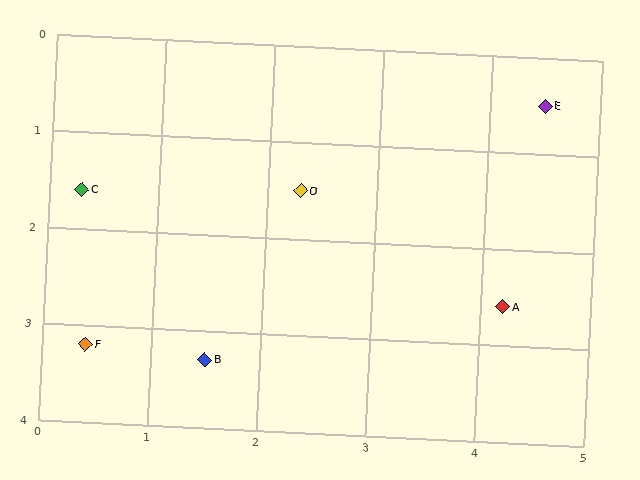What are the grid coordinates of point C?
Point C is at approximately (0.3, 1.6).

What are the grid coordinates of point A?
Point A is at approximately (4.2, 2.6).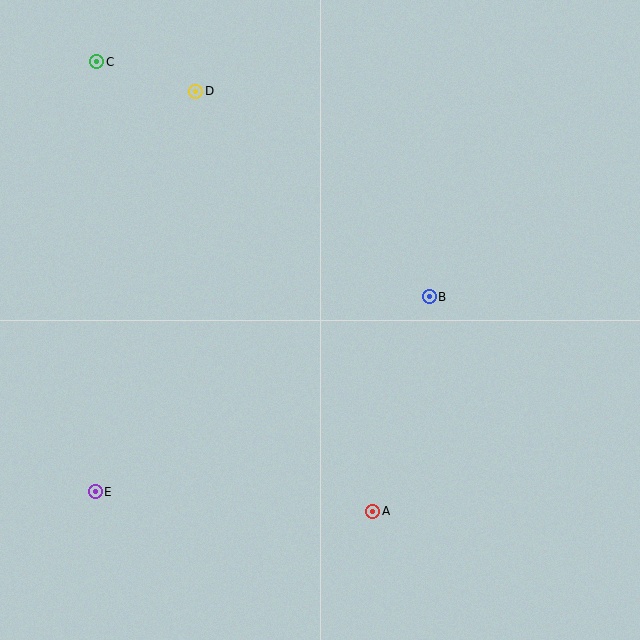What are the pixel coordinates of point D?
Point D is at (196, 91).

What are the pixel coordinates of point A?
Point A is at (373, 511).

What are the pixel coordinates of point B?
Point B is at (429, 297).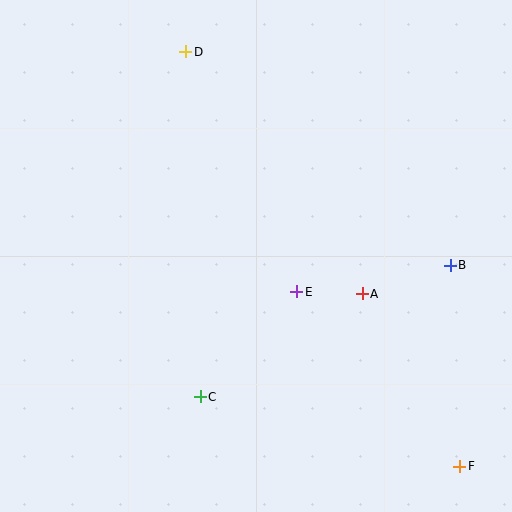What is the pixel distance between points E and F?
The distance between E and F is 239 pixels.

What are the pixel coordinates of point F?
Point F is at (460, 466).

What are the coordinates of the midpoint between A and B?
The midpoint between A and B is at (406, 280).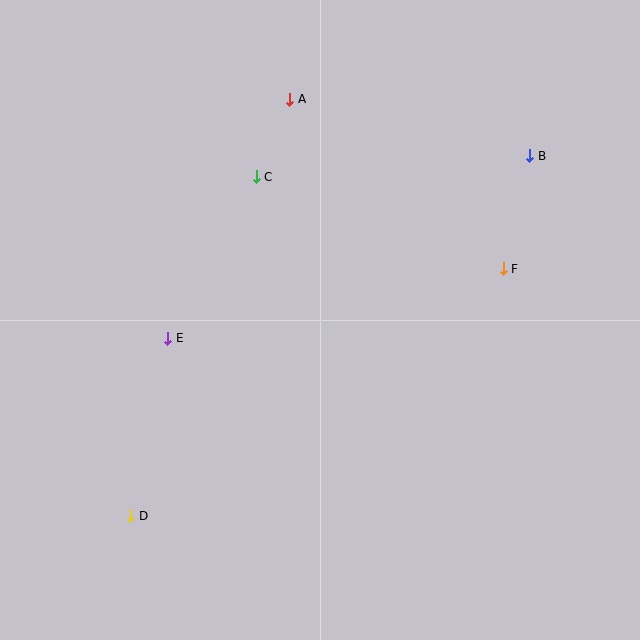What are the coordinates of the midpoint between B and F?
The midpoint between B and F is at (516, 212).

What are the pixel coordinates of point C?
Point C is at (256, 177).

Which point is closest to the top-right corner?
Point B is closest to the top-right corner.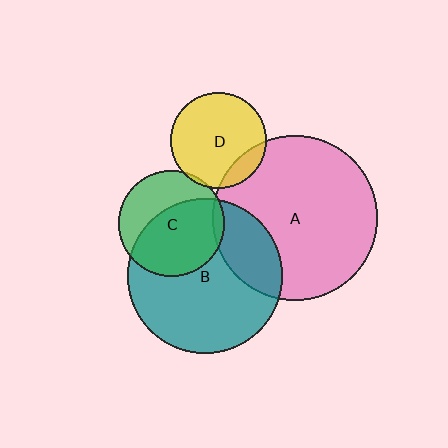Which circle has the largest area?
Circle A (pink).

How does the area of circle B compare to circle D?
Approximately 2.6 times.